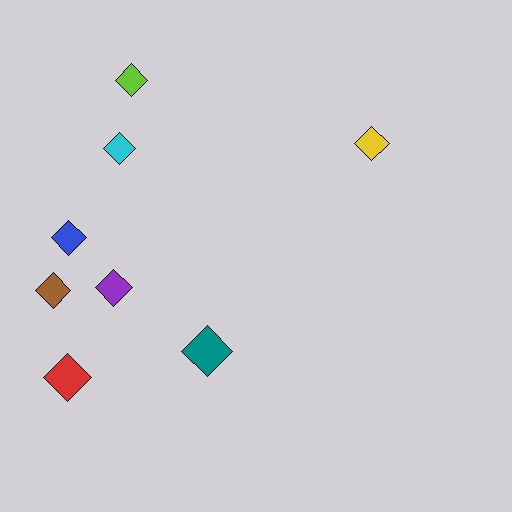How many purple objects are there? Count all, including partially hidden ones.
There is 1 purple object.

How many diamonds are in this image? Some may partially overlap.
There are 8 diamonds.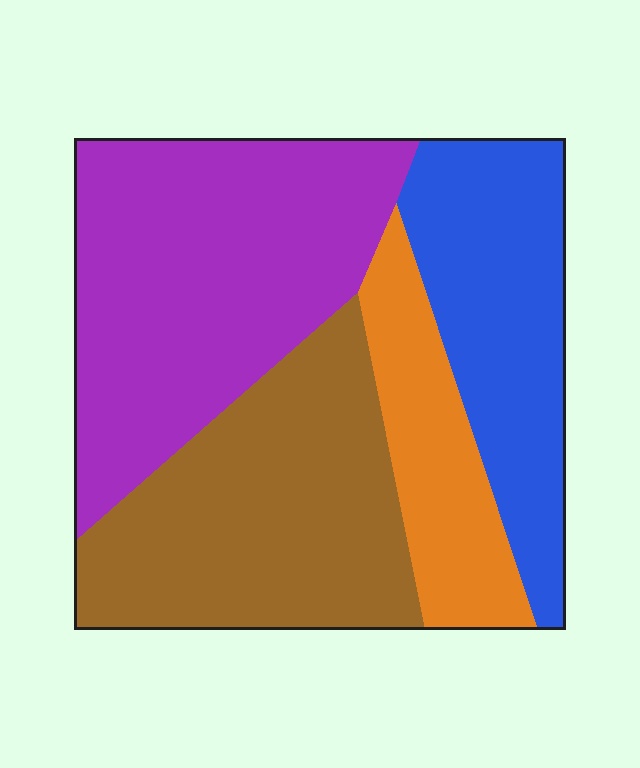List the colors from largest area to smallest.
From largest to smallest: purple, brown, blue, orange.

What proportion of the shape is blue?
Blue takes up about one fifth (1/5) of the shape.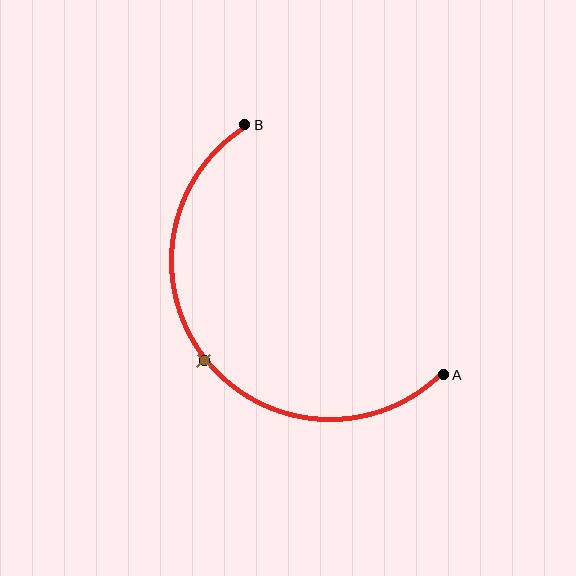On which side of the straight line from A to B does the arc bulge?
The arc bulges below and to the left of the straight line connecting A and B.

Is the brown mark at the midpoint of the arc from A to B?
Yes. The brown mark lies on the arc at equal arc-length from both A and B — it is the arc midpoint.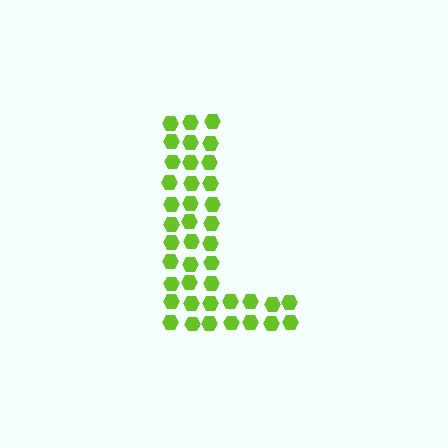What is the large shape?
The large shape is the letter L.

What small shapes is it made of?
It is made of small hexagons.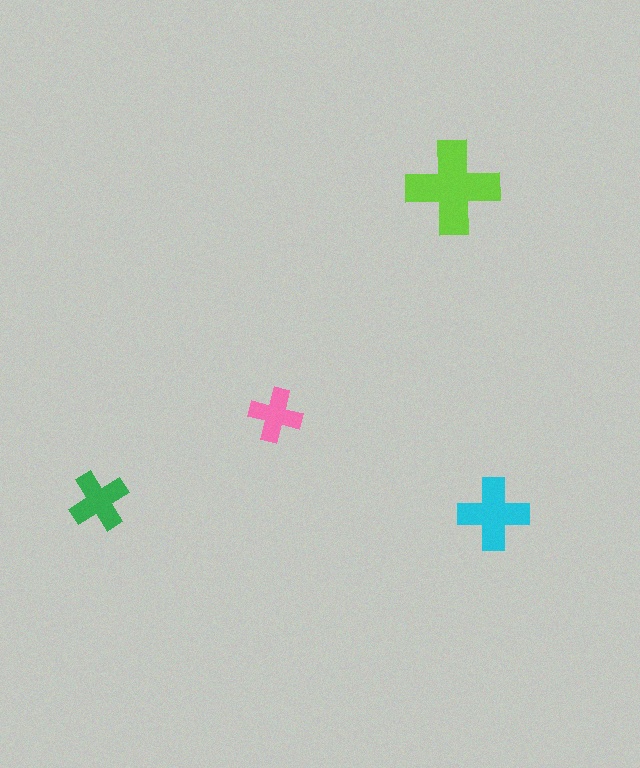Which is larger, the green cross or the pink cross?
The green one.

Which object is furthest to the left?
The green cross is leftmost.